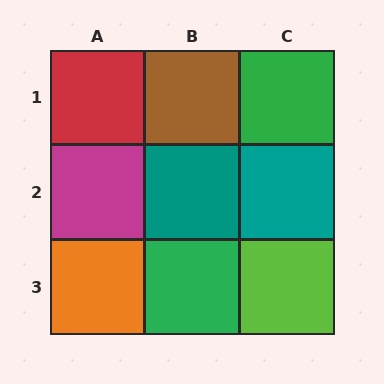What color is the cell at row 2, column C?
Teal.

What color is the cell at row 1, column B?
Brown.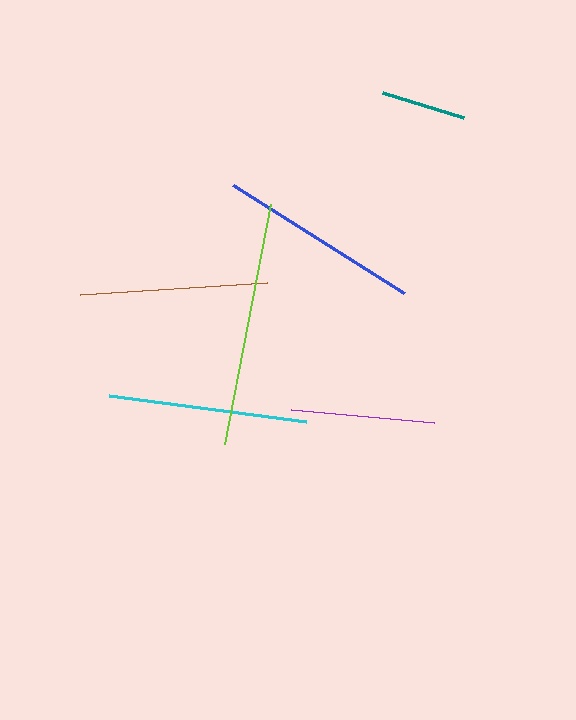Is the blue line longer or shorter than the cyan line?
The blue line is longer than the cyan line.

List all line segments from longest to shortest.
From longest to shortest: lime, blue, cyan, brown, purple, teal.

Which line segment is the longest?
The lime line is the longest at approximately 244 pixels.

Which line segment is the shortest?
The teal line is the shortest at approximately 85 pixels.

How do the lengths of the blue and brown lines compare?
The blue and brown lines are approximately the same length.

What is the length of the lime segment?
The lime segment is approximately 244 pixels long.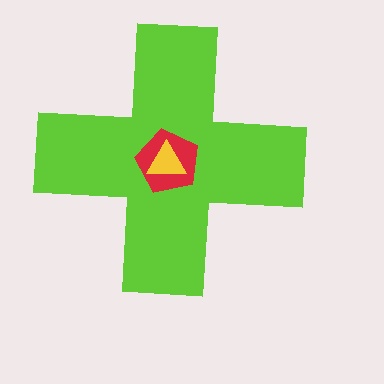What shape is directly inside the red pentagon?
The yellow triangle.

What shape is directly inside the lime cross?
The red pentagon.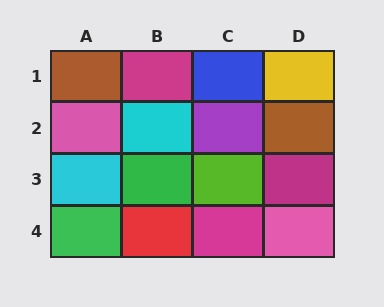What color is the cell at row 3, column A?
Cyan.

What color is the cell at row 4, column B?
Red.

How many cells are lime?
1 cell is lime.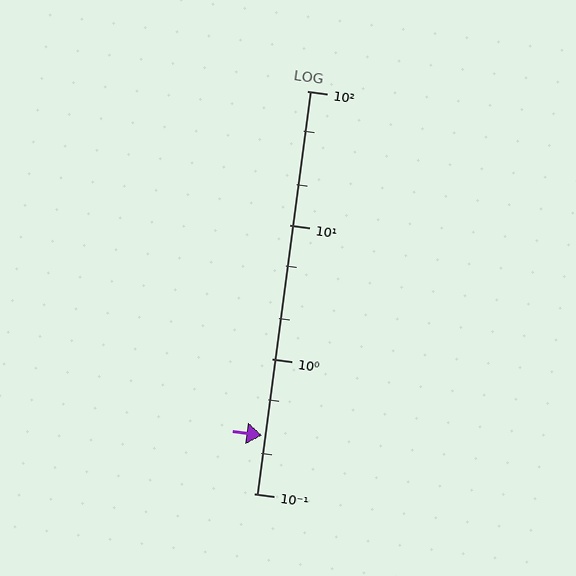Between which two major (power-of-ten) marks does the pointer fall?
The pointer is between 0.1 and 1.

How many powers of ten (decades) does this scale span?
The scale spans 3 decades, from 0.1 to 100.